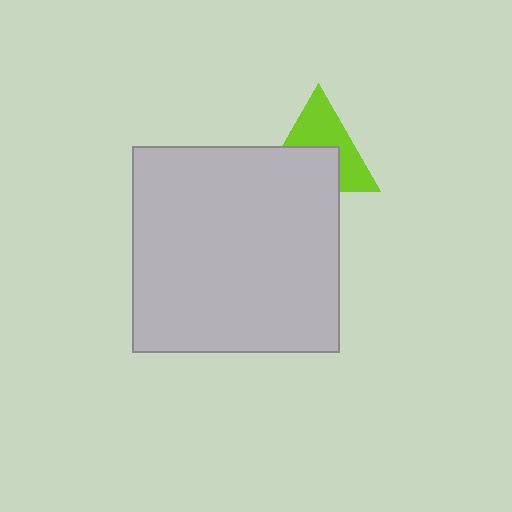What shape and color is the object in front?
The object in front is a light gray square.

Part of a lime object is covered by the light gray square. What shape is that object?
It is a triangle.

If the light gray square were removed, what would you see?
You would see the complete lime triangle.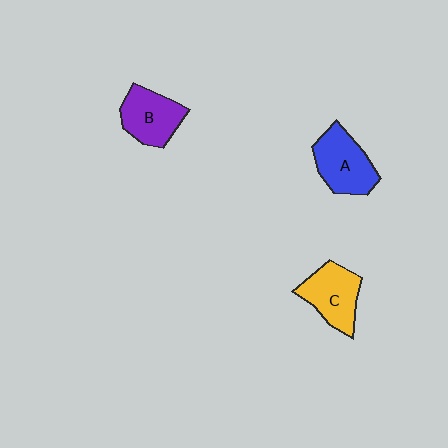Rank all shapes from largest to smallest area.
From largest to smallest: A (blue), C (yellow), B (purple).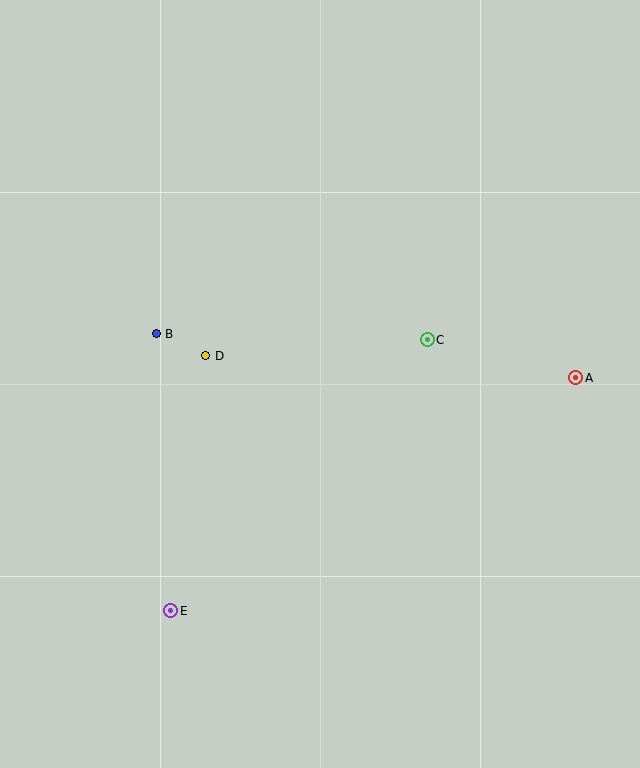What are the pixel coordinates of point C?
Point C is at (427, 340).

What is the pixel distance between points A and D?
The distance between A and D is 371 pixels.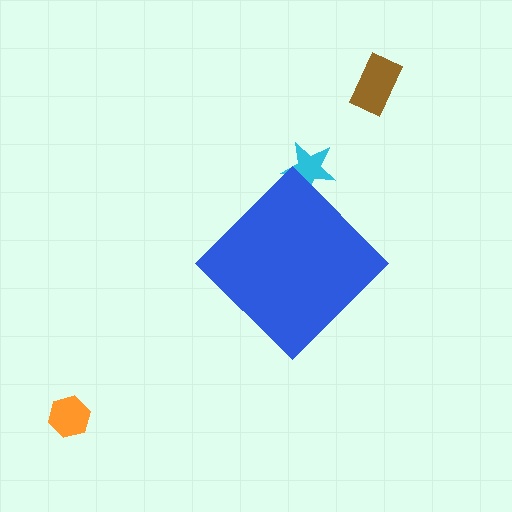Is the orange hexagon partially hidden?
No, the orange hexagon is fully visible.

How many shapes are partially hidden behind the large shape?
1 shape is partially hidden.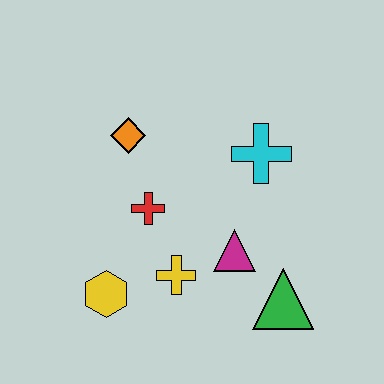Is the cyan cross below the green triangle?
No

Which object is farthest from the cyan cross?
The yellow hexagon is farthest from the cyan cross.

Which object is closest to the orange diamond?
The red cross is closest to the orange diamond.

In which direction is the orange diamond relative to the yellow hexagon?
The orange diamond is above the yellow hexagon.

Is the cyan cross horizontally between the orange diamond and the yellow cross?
No